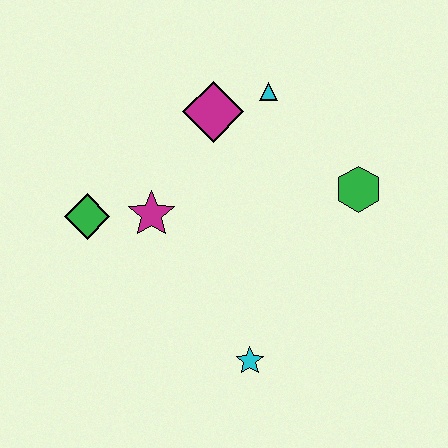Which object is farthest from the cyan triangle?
The cyan star is farthest from the cyan triangle.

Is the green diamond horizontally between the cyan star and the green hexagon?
No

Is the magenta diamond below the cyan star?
No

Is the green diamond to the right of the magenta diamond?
No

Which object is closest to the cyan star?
The magenta star is closest to the cyan star.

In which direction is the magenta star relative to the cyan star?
The magenta star is above the cyan star.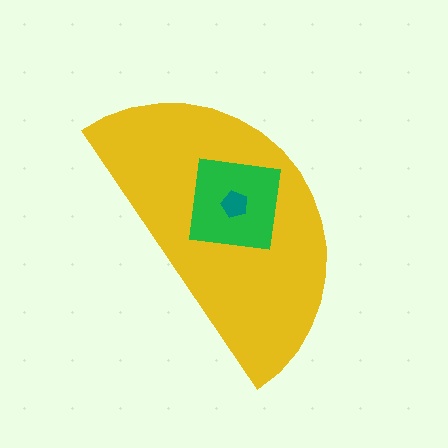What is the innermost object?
The teal pentagon.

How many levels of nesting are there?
3.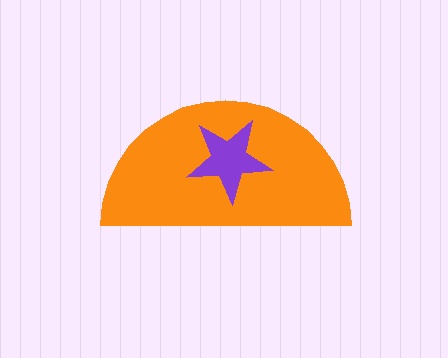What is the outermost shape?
The orange semicircle.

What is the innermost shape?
The purple star.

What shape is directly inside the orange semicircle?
The purple star.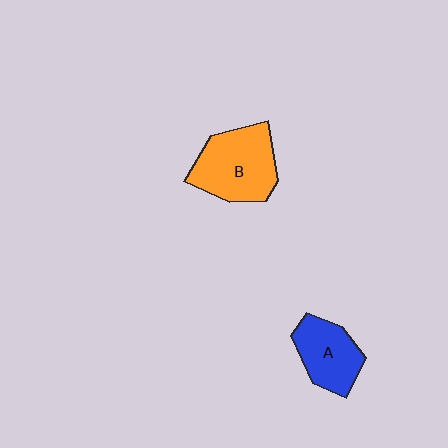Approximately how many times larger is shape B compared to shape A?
Approximately 1.4 times.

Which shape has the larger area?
Shape B (orange).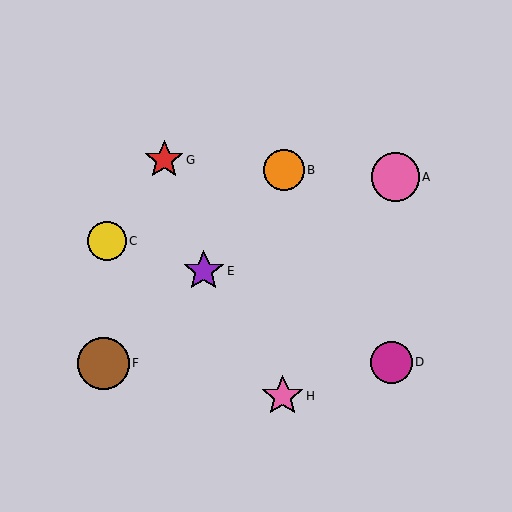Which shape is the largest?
The brown circle (labeled F) is the largest.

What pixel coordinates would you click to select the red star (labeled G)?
Click at (164, 160) to select the red star G.